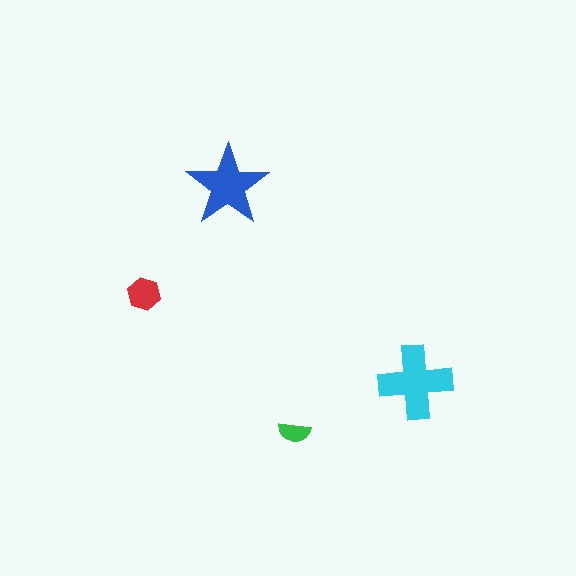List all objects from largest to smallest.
The cyan cross, the blue star, the red hexagon, the green semicircle.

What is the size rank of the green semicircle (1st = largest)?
4th.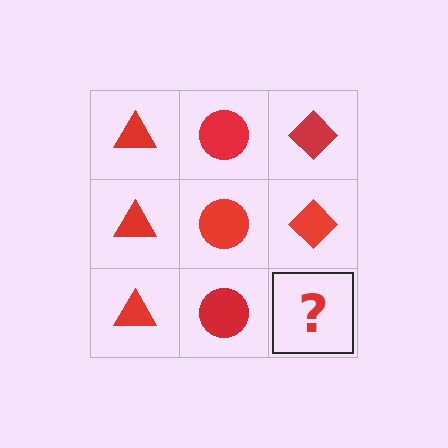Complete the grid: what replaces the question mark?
The question mark should be replaced with a red diamond.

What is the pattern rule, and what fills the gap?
The rule is that each column has a consistent shape. The gap should be filled with a red diamond.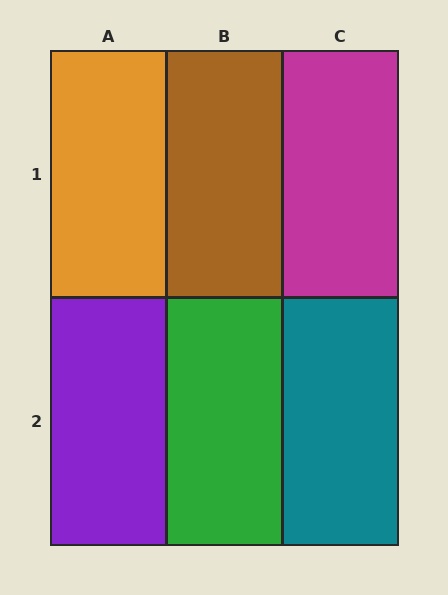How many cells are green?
1 cell is green.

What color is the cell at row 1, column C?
Magenta.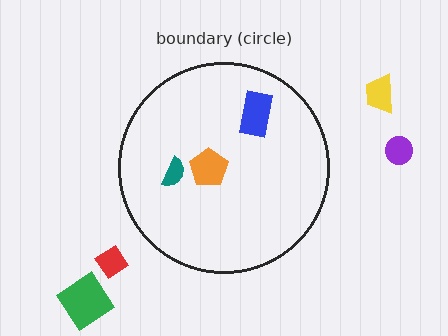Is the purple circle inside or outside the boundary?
Outside.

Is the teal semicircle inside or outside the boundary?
Inside.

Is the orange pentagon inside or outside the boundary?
Inside.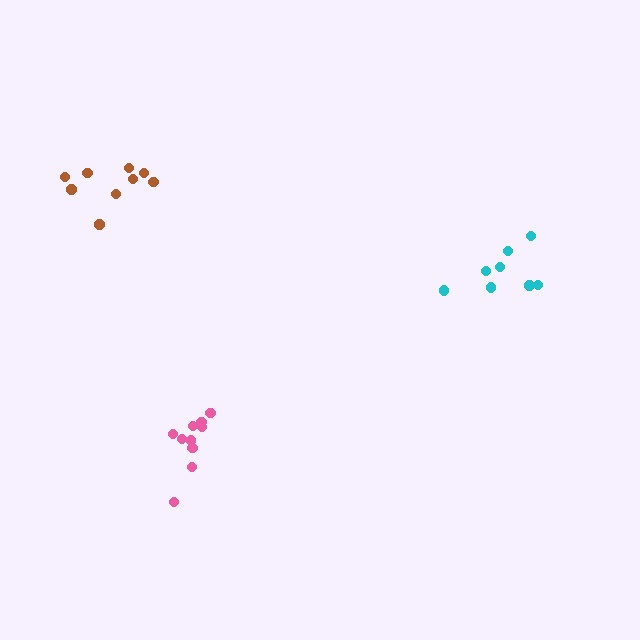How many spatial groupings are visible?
There are 3 spatial groupings.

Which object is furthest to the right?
The cyan cluster is rightmost.